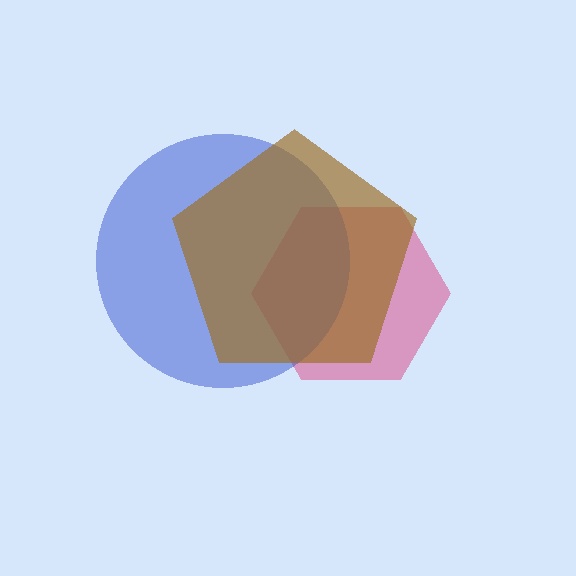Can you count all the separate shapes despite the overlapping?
Yes, there are 3 separate shapes.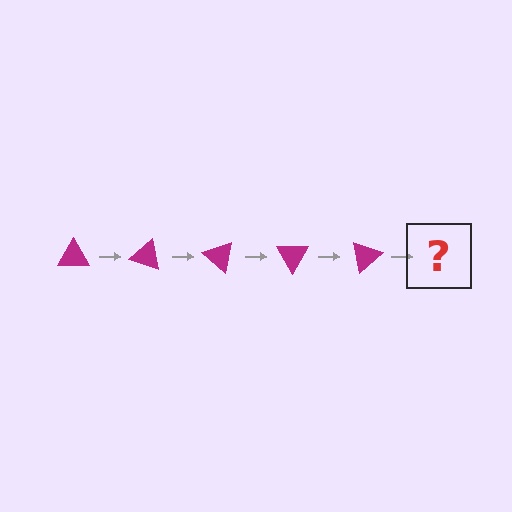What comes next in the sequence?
The next element should be a magenta triangle rotated 100 degrees.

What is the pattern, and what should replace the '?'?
The pattern is that the triangle rotates 20 degrees each step. The '?' should be a magenta triangle rotated 100 degrees.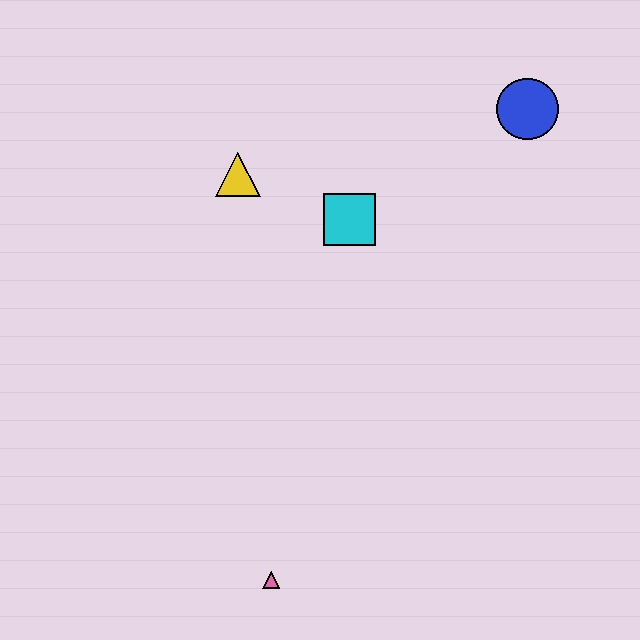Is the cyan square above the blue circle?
No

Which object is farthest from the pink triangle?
The blue circle is farthest from the pink triangle.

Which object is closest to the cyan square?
The yellow triangle is closest to the cyan square.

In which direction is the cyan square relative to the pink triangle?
The cyan square is above the pink triangle.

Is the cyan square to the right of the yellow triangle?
Yes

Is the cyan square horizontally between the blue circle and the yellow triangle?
Yes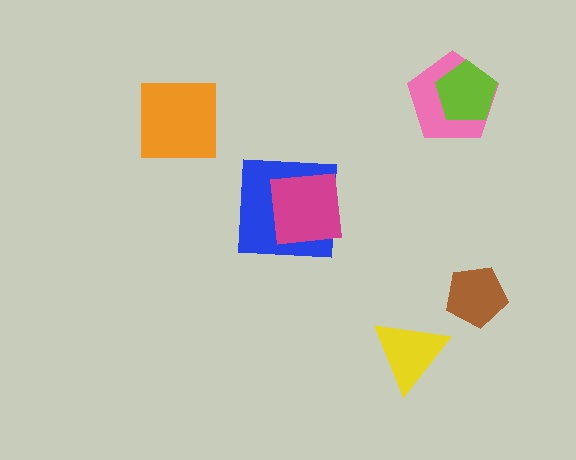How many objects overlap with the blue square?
1 object overlaps with the blue square.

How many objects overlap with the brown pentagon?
0 objects overlap with the brown pentagon.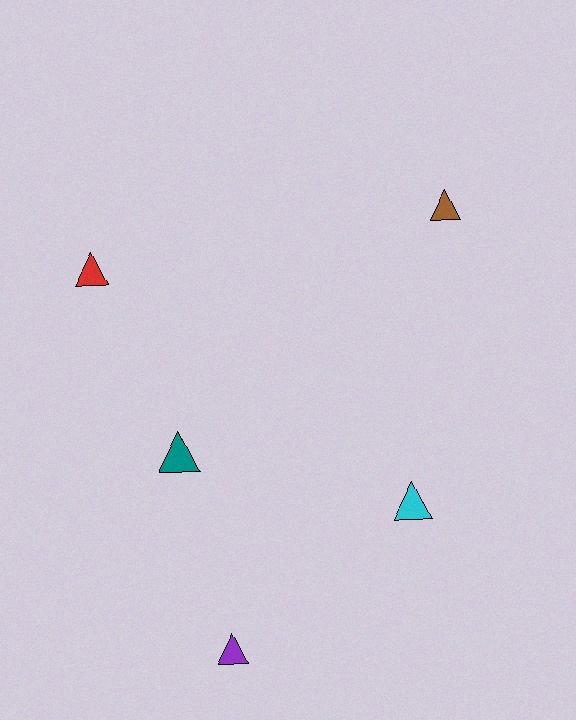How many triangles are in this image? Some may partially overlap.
There are 5 triangles.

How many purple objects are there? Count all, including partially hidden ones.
There is 1 purple object.